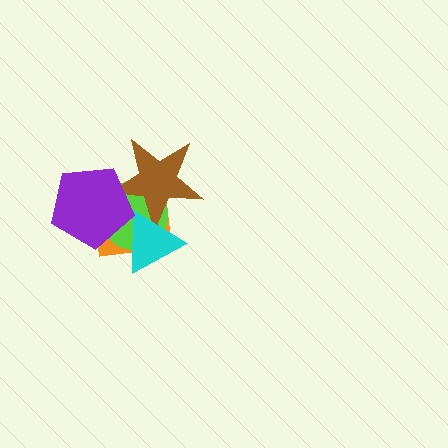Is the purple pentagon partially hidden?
No, no other shape covers it.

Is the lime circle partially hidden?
Yes, it is partially covered by another shape.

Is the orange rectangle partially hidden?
Yes, it is partially covered by another shape.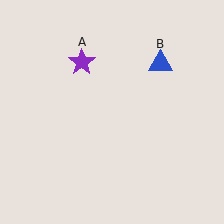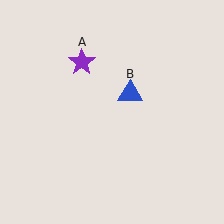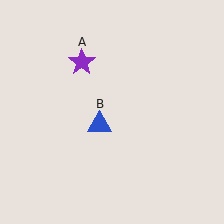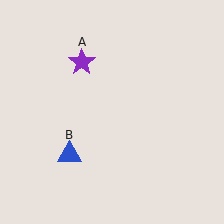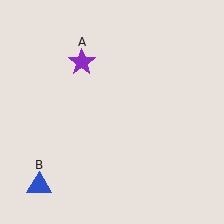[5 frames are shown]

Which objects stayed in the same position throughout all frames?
Purple star (object A) remained stationary.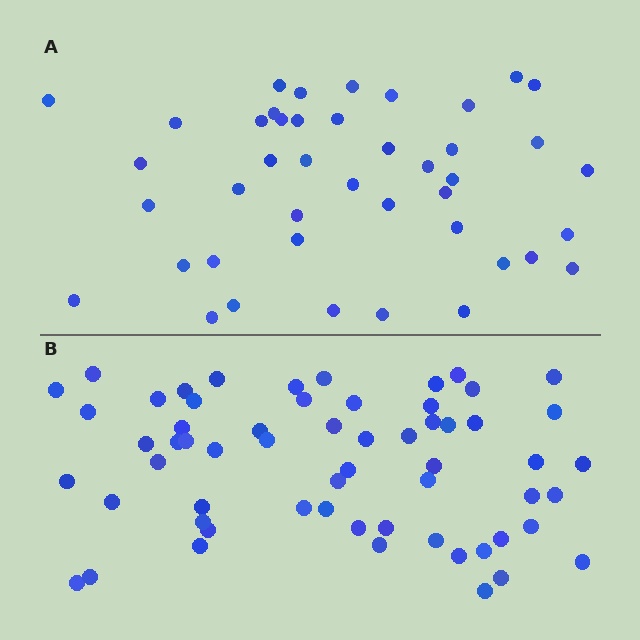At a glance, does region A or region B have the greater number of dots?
Region B (the bottom region) has more dots.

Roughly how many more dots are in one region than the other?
Region B has approximately 15 more dots than region A.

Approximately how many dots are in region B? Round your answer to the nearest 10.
About 60 dots.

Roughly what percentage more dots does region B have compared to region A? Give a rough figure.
About 40% more.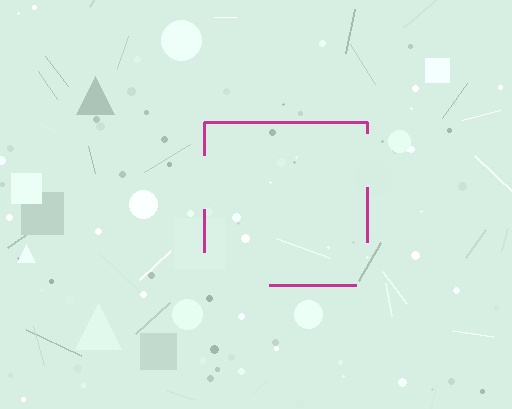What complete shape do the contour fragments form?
The contour fragments form a square.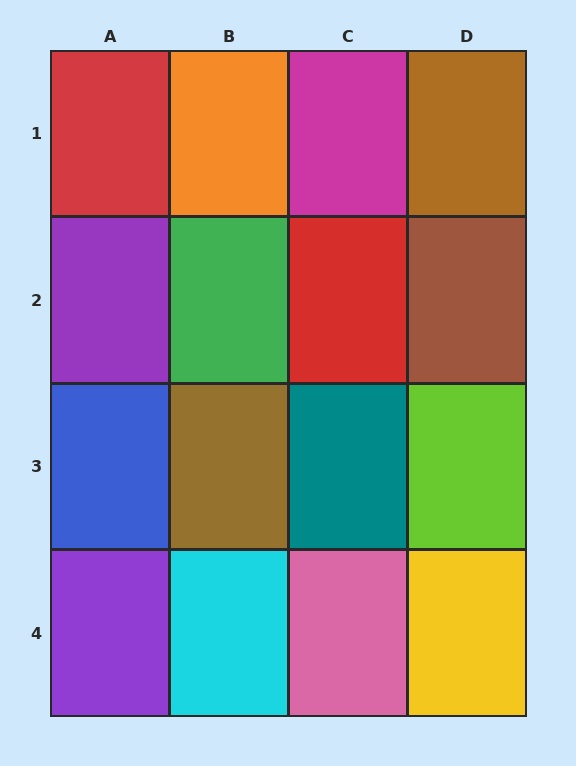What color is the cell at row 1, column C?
Magenta.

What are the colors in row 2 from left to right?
Purple, green, red, brown.